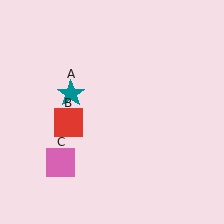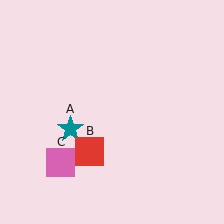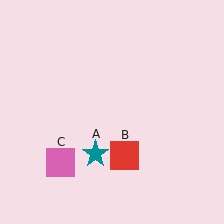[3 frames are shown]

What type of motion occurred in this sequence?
The teal star (object A), red square (object B) rotated counterclockwise around the center of the scene.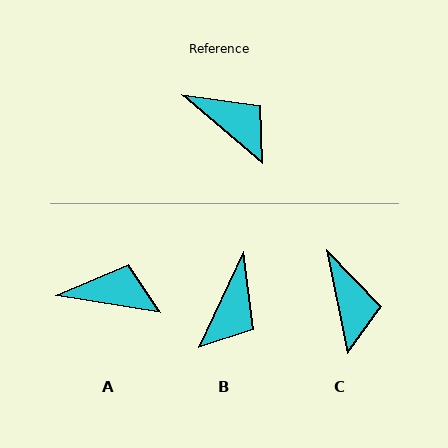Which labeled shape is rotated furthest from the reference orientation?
B, about 75 degrees away.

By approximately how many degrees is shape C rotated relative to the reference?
Approximately 38 degrees clockwise.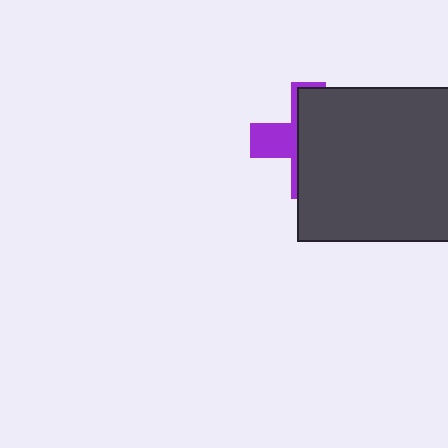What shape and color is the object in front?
The object in front is a dark gray square.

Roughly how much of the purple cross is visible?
A small part of it is visible (roughly 34%).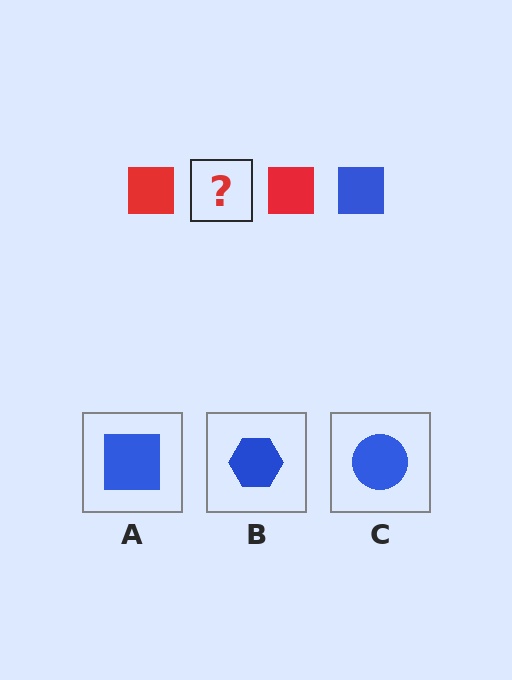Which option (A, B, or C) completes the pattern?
A.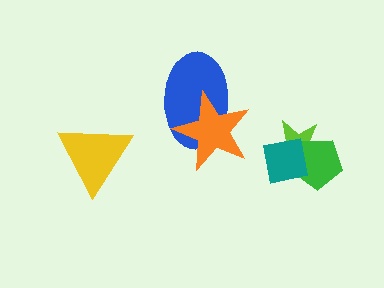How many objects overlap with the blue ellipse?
1 object overlaps with the blue ellipse.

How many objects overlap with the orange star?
1 object overlaps with the orange star.